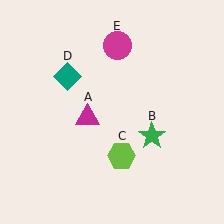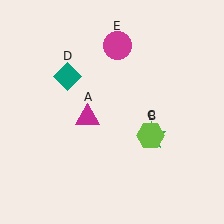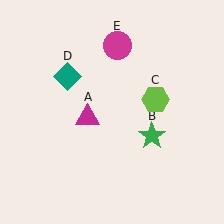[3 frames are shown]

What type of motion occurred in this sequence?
The lime hexagon (object C) rotated counterclockwise around the center of the scene.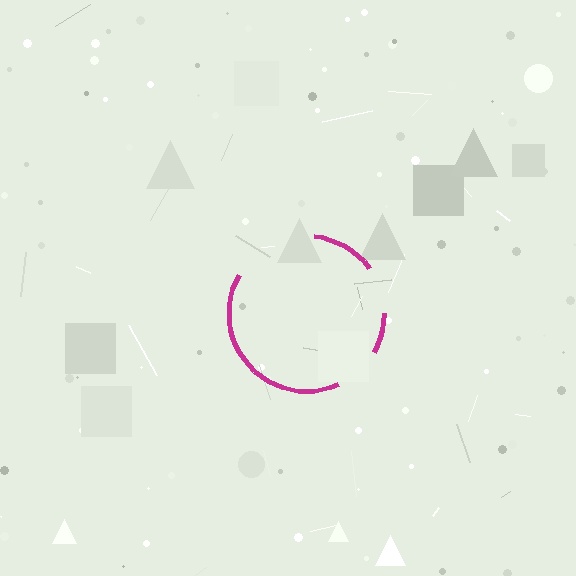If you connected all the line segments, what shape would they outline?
They would outline a circle.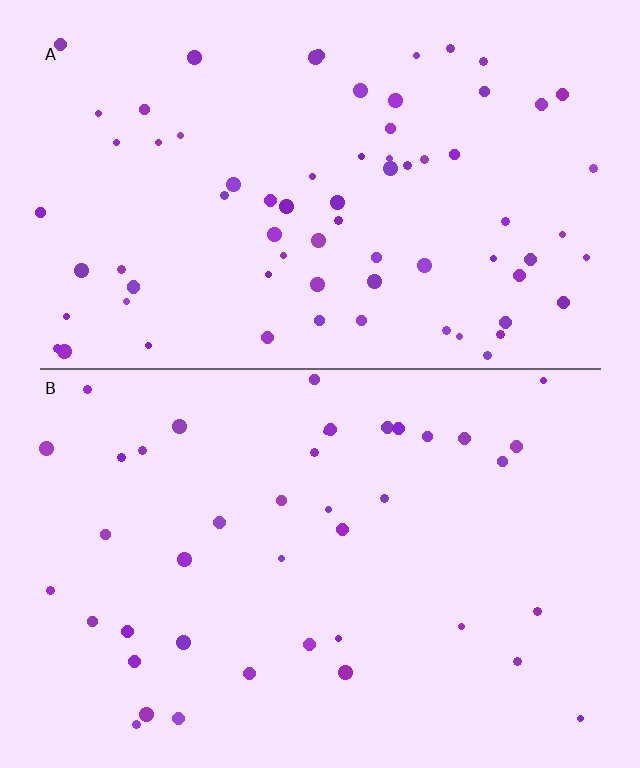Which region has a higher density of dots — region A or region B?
A (the top).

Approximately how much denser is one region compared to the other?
Approximately 1.8× — region A over region B.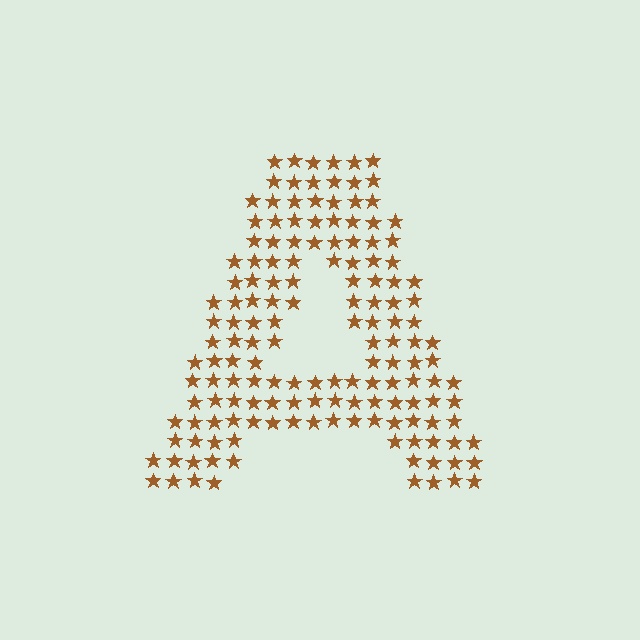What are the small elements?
The small elements are stars.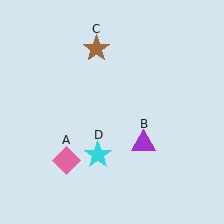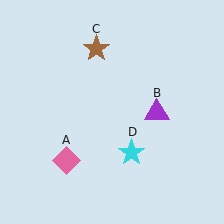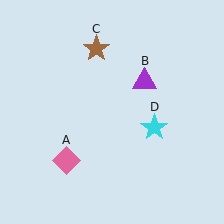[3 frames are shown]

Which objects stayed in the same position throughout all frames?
Pink diamond (object A) and brown star (object C) remained stationary.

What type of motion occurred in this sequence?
The purple triangle (object B), cyan star (object D) rotated counterclockwise around the center of the scene.